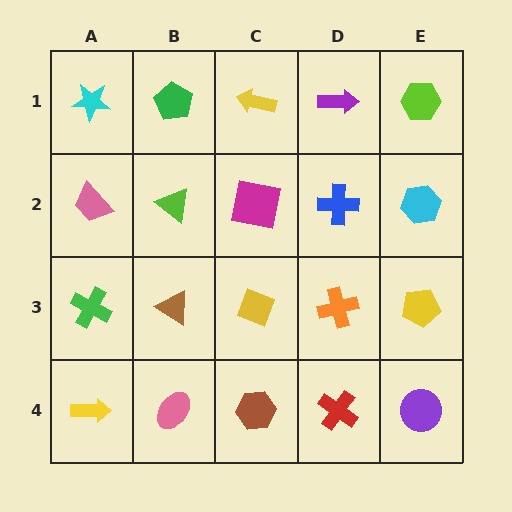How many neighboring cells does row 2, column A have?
3.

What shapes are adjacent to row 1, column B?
A lime triangle (row 2, column B), a cyan star (row 1, column A), a yellow arrow (row 1, column C).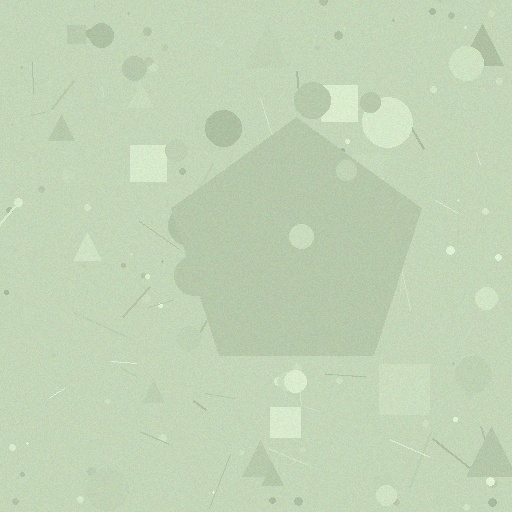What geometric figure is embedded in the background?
A pentagon is embedded in the background.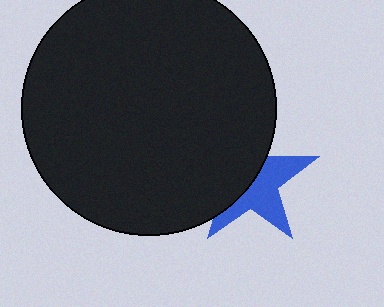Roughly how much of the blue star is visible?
About half of it is visible (roughly 49%).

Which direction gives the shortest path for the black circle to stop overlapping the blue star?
Moving left gives the shortest separation.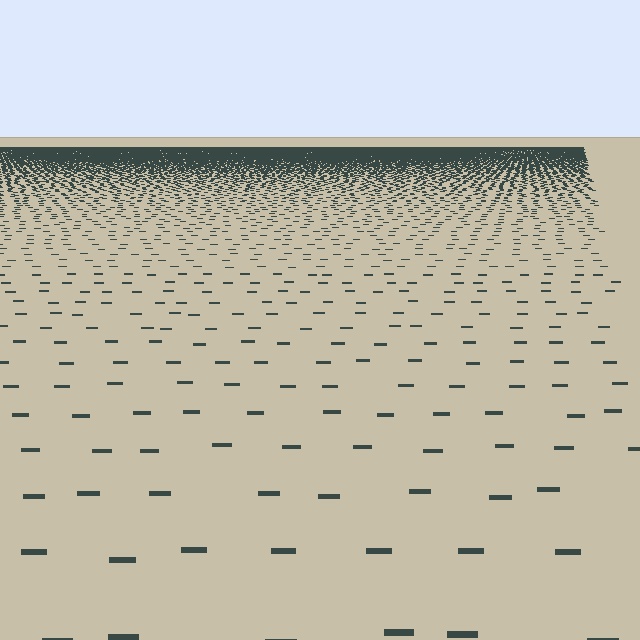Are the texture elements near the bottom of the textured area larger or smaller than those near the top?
Larger. Near the bottom, elements are closer to the viewer and appear at a bigger on-screen size.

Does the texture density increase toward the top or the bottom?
Density increases toward the top.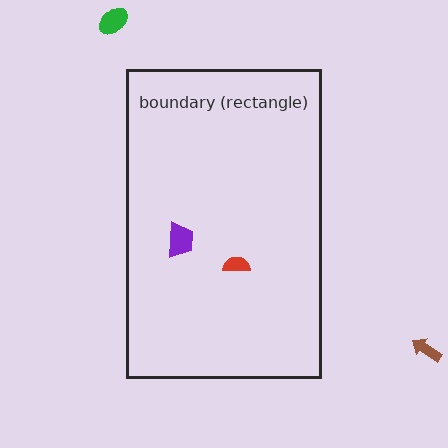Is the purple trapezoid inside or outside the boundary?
Inside.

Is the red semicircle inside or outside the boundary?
Inside.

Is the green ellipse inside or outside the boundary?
Outside.